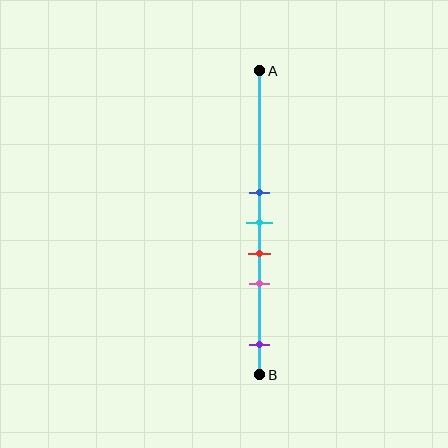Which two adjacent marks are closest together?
The blue and cyan marks are the closest adjacent pair.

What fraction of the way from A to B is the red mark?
The red mark is approximately 60% (0.6) of the way from A to B.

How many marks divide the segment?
There are 5 marks dividing the segment.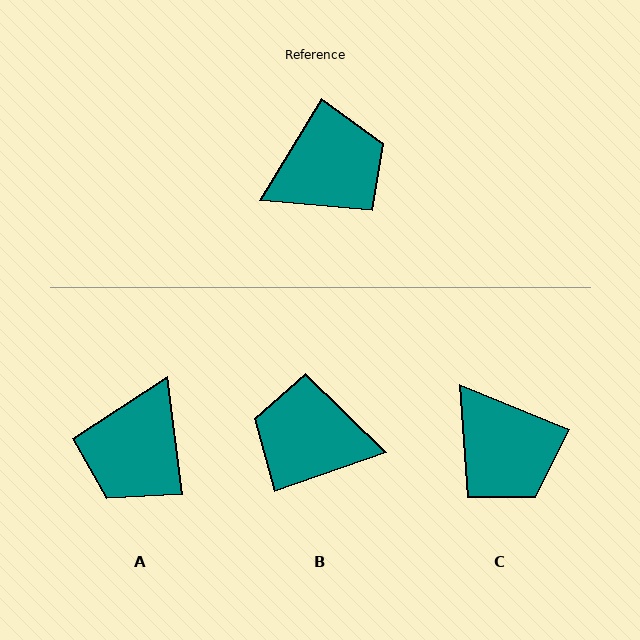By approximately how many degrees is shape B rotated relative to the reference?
Approximately 140 degrees counter-clockwise.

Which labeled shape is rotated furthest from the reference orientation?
A, about 142 degrees away.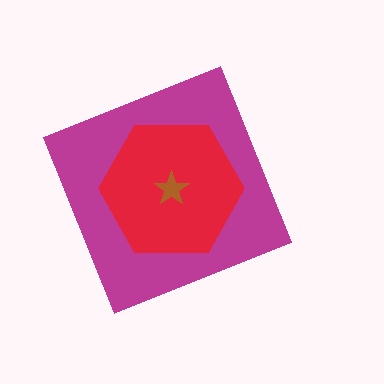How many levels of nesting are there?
3.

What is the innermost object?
The brown star.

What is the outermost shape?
The magenta diamond.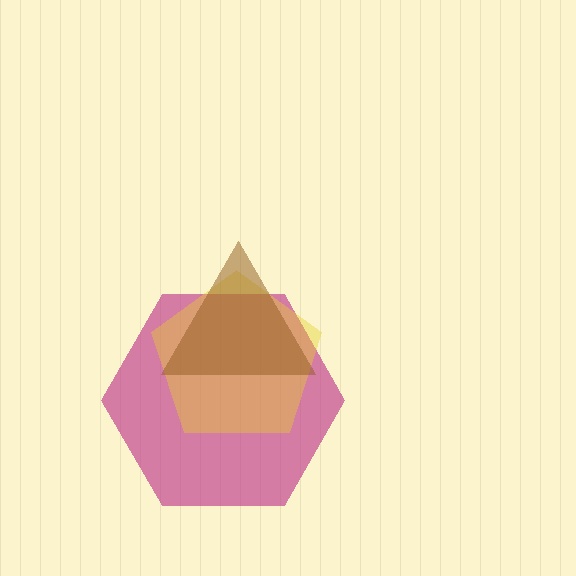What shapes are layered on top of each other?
The layered shapes are: a magenta hexagon, a yellow pentagon, a brown triangle.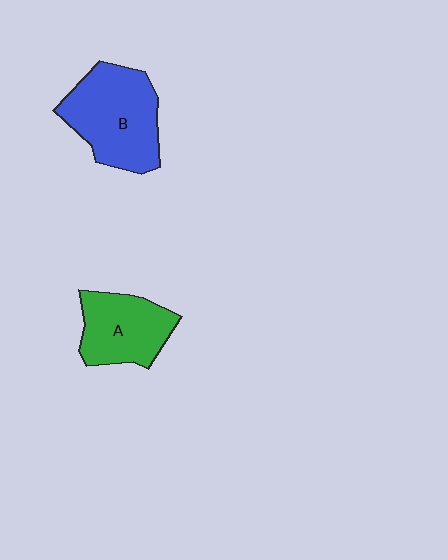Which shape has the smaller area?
Shape A (green).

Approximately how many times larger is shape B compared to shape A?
Approximately 1.4 times.